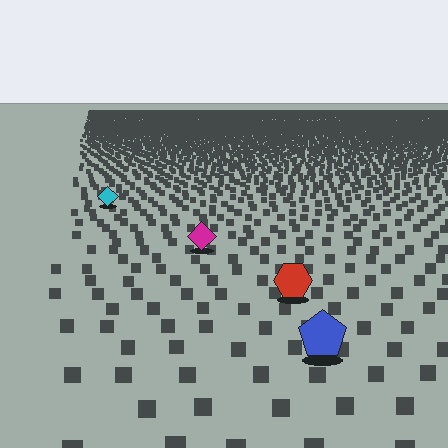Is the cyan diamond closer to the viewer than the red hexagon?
No. The red hexagon is closer — you can tell from the texture gradient: the ground texture is coarser near it.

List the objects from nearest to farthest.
From nearest to farthest: the blue pentagon, the red hexagon, the magenta diamond, the cyan diamond.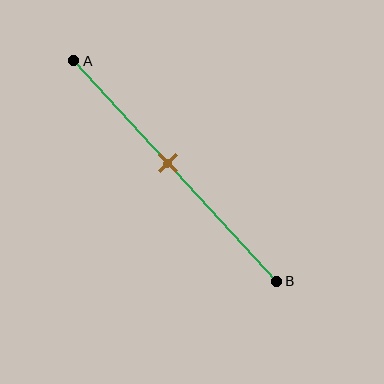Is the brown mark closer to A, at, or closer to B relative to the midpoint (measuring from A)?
The brown mark is closer to point A than the midpoint of segment AB.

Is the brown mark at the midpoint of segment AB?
No, the mark is at about 45% from A, not at the 50% midpoint.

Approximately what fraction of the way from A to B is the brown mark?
The brown mark is approximately 45% of the way from A to B.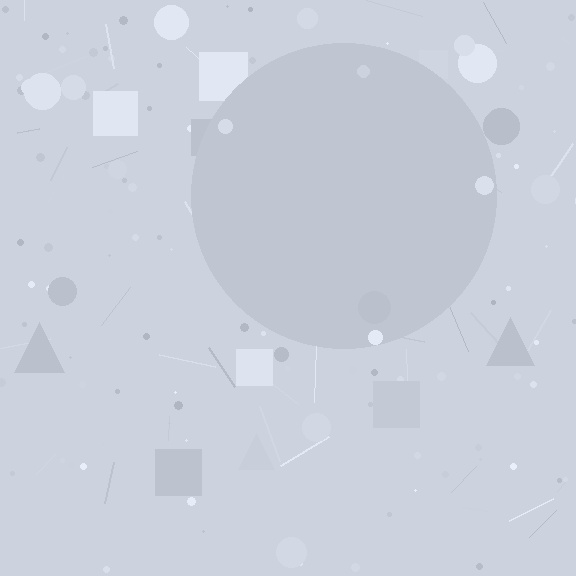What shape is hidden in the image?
A circle is hidden in the image.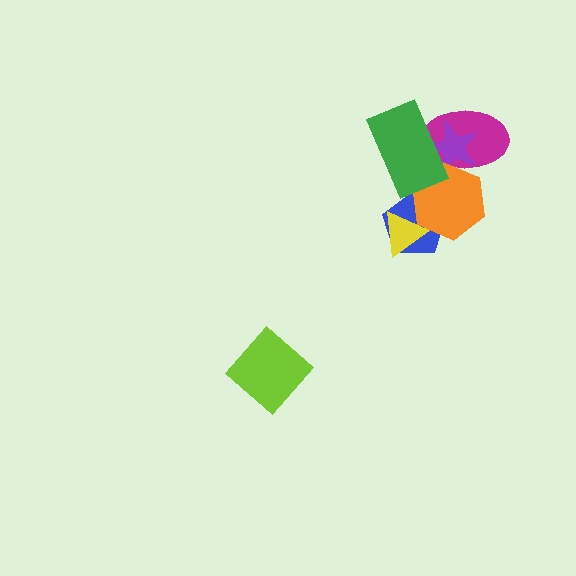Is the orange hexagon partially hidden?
Yes, it is partially covered by another shape.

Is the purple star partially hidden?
Yes, it is partially covered by another shape.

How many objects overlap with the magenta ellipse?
3 objects overlap with the magenta ellipse.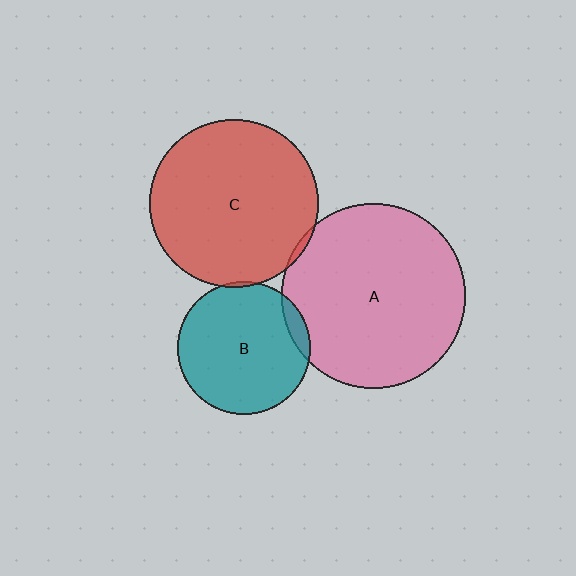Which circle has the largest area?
Circle A (pink).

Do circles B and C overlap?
Yes.